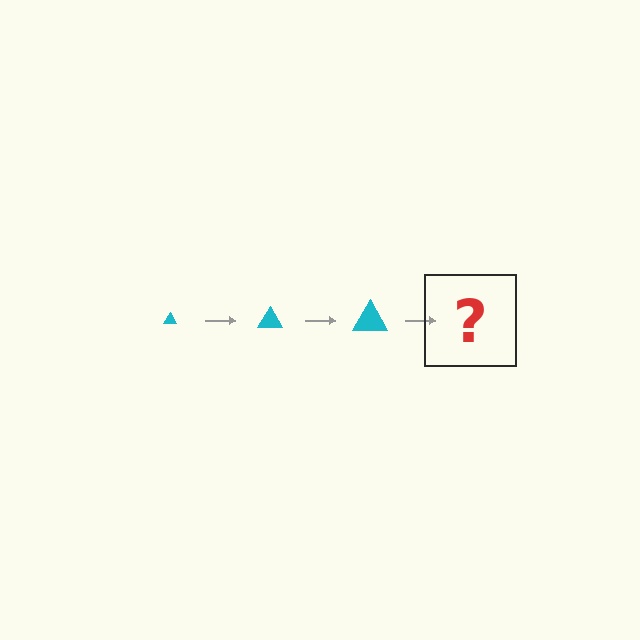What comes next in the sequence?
The next element should be a cyan triangle, larger than the previous one.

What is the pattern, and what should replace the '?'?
The pattern is that the triangle gets progressively larger each step. The '?' should be a cyan triangle, larger than the previous one.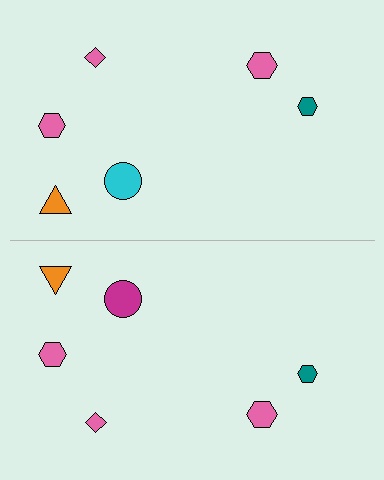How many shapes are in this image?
There are 12 shapes in this image.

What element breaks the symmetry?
The magenta circle on the bottom side breaks the symmetry — its mirror counterpart is cyan.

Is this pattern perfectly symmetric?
No, the pattern is not perfectly symmetric. The magenta circle on the bottom side breaks the symmetry — its mirror counterpart is cyan.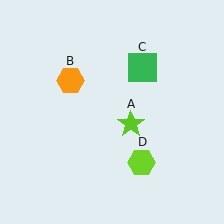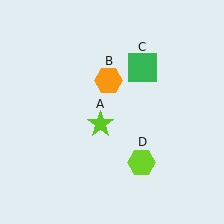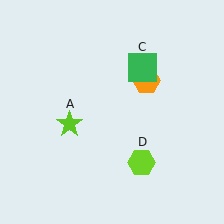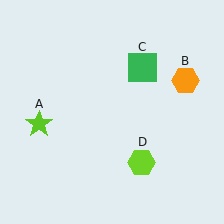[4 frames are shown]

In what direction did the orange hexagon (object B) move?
The orange hexagon (object B) moved right.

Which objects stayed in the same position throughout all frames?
Green square (object C) and lime hexagon (object D) remained stationary.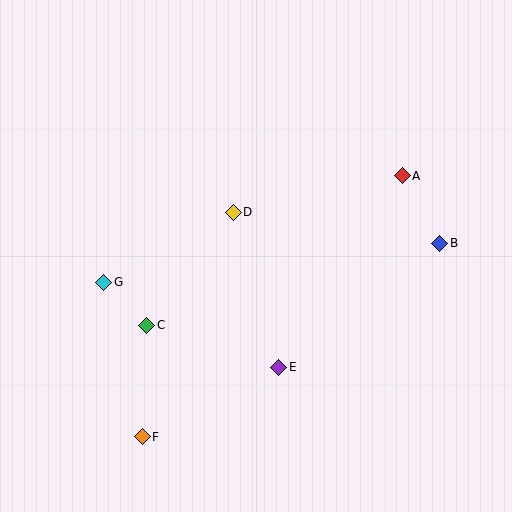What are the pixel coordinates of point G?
Point G is at (104, 282).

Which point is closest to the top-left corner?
Point G is closest to the top-left corner.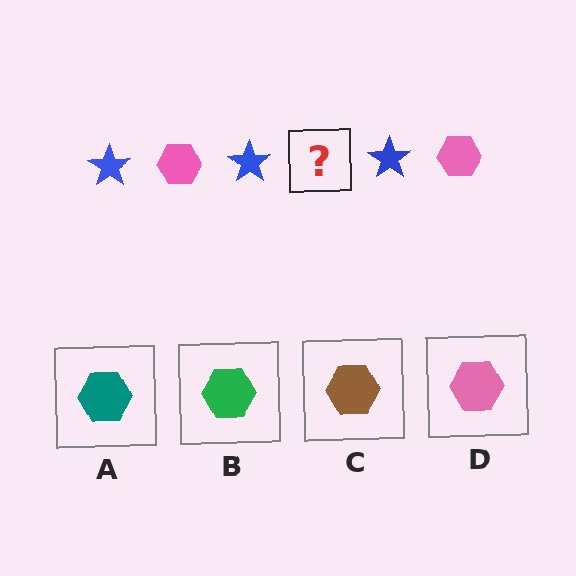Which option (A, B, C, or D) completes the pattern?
D.